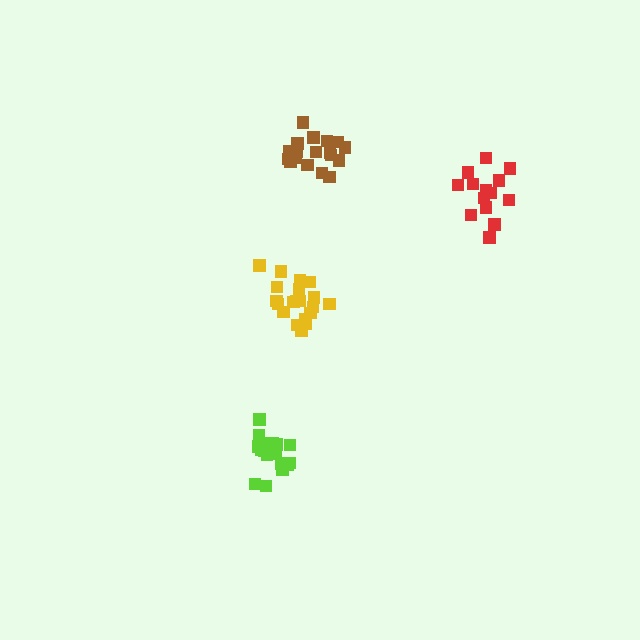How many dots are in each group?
Group 1: 20 dots, Group 2: 18 dots, Group 3: 14 dots, Group 4: 19 dots (71 total).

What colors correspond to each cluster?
The clusters are colored: yellow, brown, red, lime.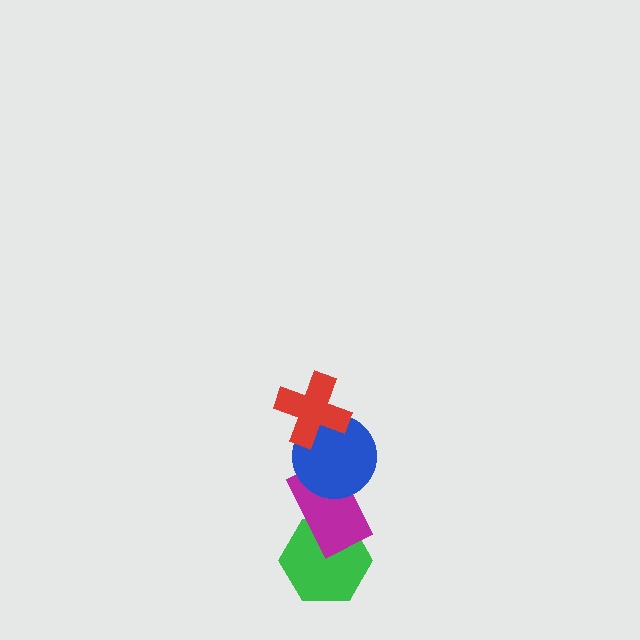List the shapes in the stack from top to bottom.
From top to bottom: the red cross, the blue circle, the magenta rectangle, the green hexagon.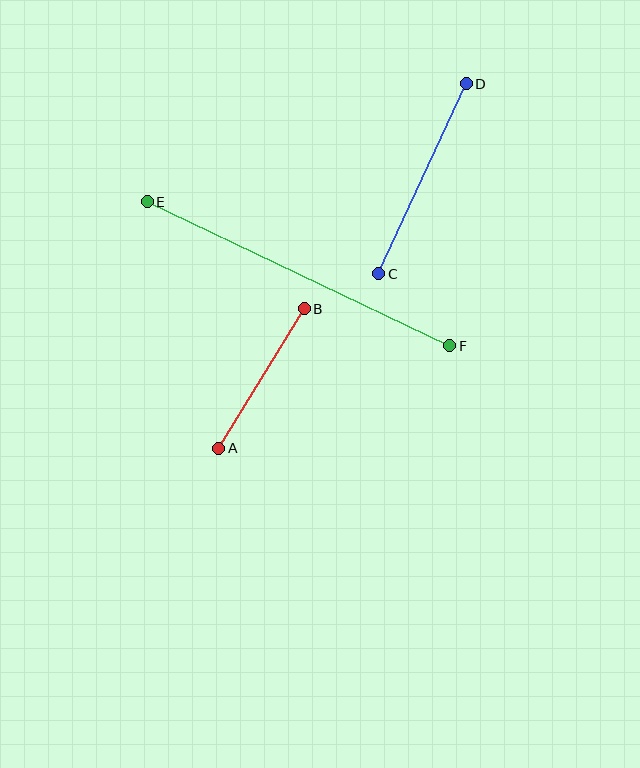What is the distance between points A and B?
The distance is approximately 163 pixels.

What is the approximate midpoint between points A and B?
The midpoint is at approximately (261, 378) pixels.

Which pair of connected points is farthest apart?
Points E and F are farthest apart.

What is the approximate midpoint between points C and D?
The midpoint is at approximately (422, 179) pixels.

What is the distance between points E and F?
The distance is approximately 335 pixels.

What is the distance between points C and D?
The distance is approximately 209 pixels.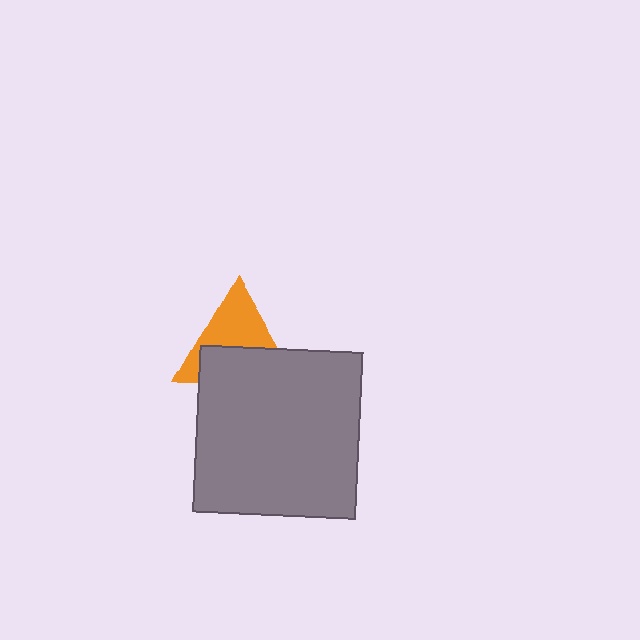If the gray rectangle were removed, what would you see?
You would see the complete orange triangle.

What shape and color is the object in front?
The object in front is a gray rectangle.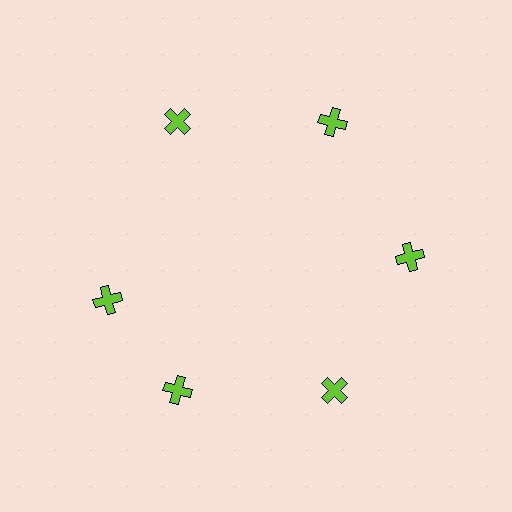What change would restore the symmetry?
The symmetry would be restored by rotating it back into even spacing with its neighbors so that all 6 crosses sit at equal angles and equal distance from the center.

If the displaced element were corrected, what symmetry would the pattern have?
It would have 6-fold rotational symmetry — the pattern would map onto itself every 60 degrees.